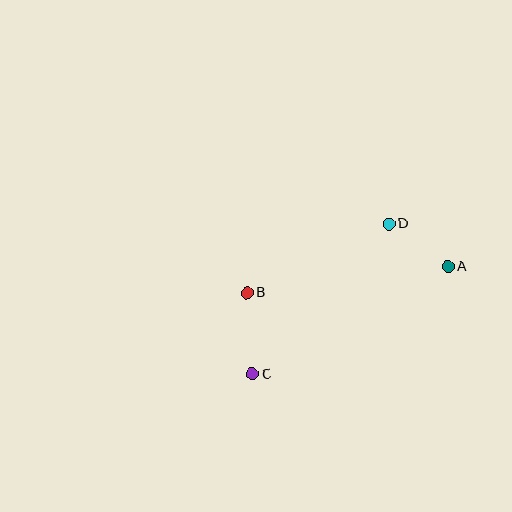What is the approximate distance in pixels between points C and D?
The distance between C and D is approximately 203 pixels.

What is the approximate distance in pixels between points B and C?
The distance between B and C is approximately 81 pixels.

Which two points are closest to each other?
Points A and D are closest to each other.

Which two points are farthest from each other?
Points A and C are farthest from each other.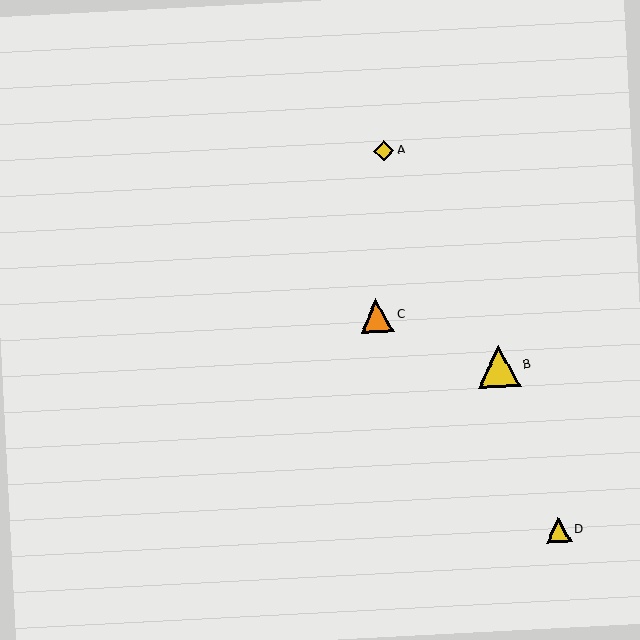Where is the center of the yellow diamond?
The center of the yellow diamond is at (384, 151).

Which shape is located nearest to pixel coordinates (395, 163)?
The yellow diamond (labeled A) at (384, 151) is nearest to that location.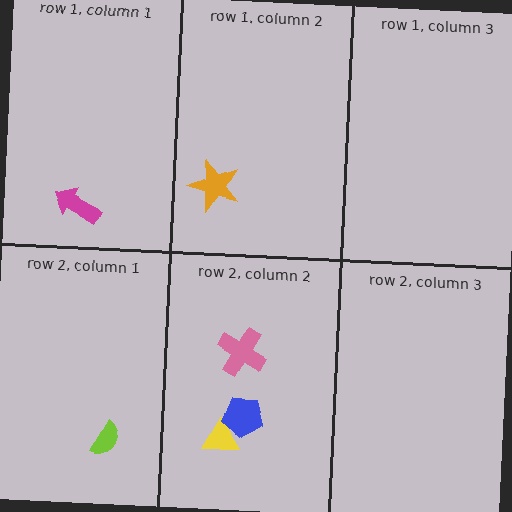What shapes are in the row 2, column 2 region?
The pink cross, the yellow triangle, the blue pentagon.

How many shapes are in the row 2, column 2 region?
3.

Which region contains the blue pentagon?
The row 2, column 2 region.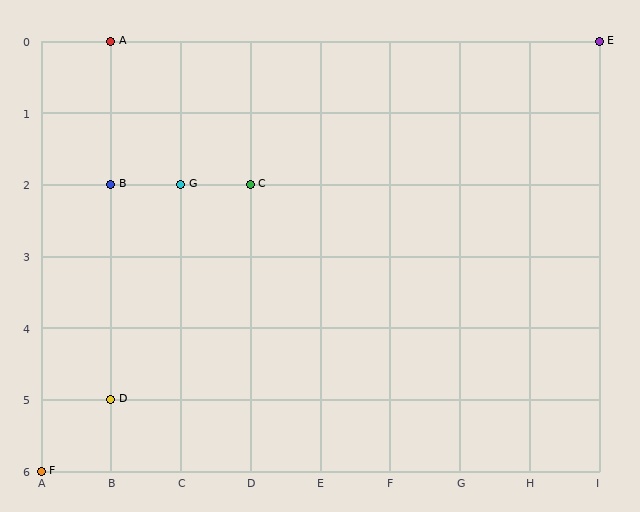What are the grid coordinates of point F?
Point F is at grid coordinates (A, 6).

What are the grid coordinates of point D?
Point D is at grid coordinates (B, 5).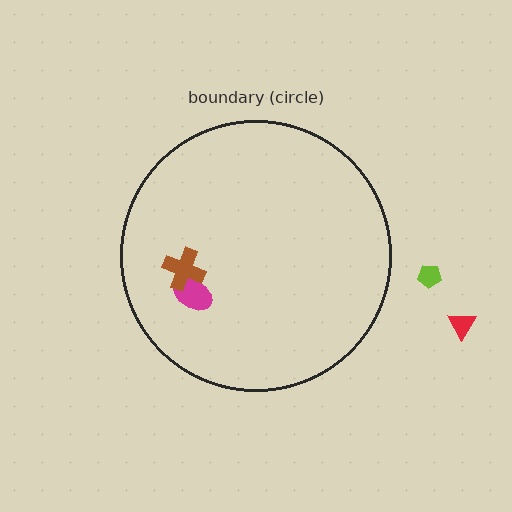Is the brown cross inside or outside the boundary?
Inside.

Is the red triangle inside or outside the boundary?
Outside.